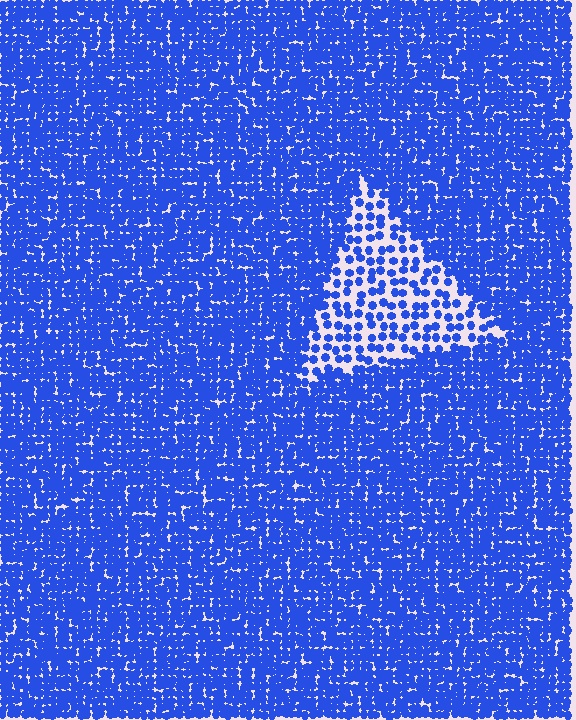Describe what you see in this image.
The image contains small blue elements arranged at two different densities. A triangle-shaped region is visible where the elements are less densely packed than the surrounding area.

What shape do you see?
I see a triangle.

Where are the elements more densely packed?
The elements are more densely packed outside the triangle boundary.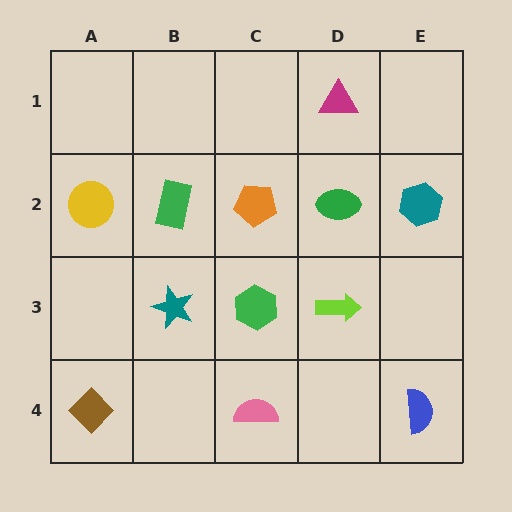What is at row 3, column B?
A teal star.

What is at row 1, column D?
A magenta triangle.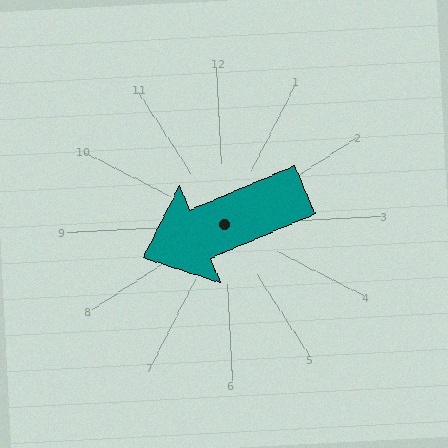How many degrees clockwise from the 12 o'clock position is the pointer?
Approximately 250 degrees.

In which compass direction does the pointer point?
West.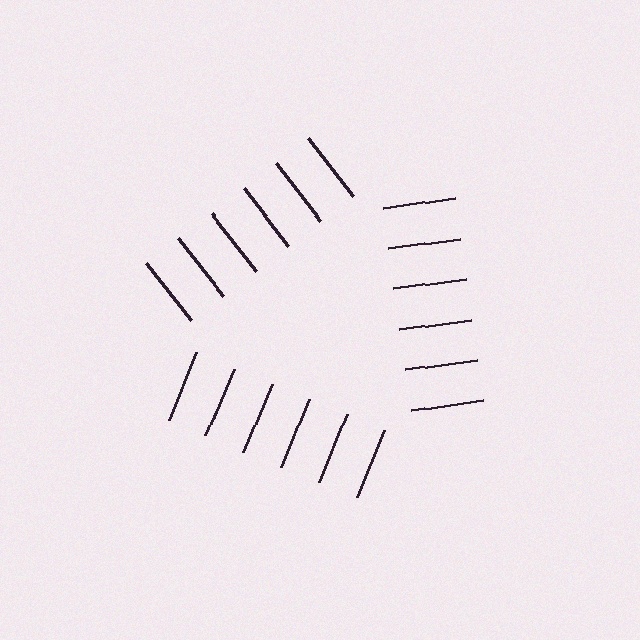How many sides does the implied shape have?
3 sides — the line-ends trace a triangle.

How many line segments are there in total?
18 — 6 along each of the 3 edges.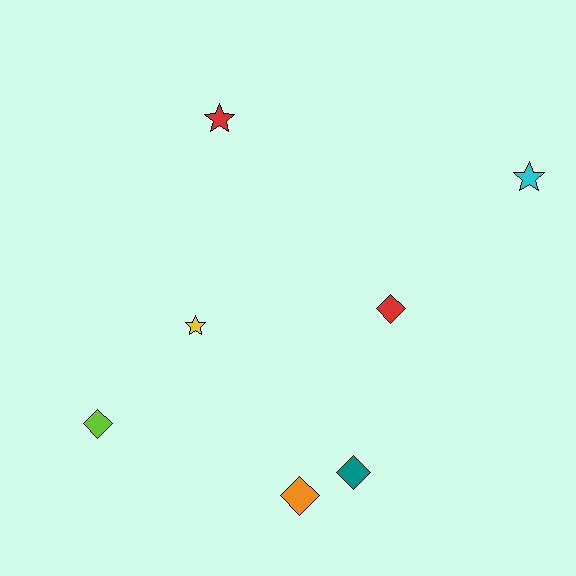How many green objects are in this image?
There are no green objects.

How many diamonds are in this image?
There are 4 diamonds.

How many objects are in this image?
There are 7 objects.